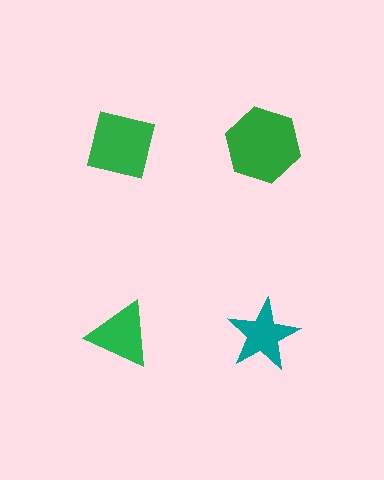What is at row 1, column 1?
A green square.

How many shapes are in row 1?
2 shapes.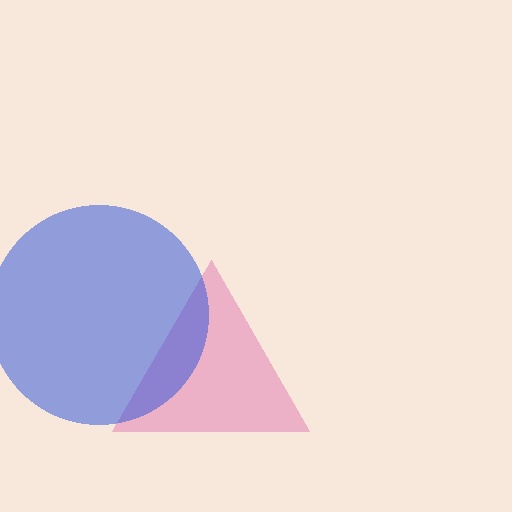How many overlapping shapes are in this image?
There are 2 overlapping shapes in the image.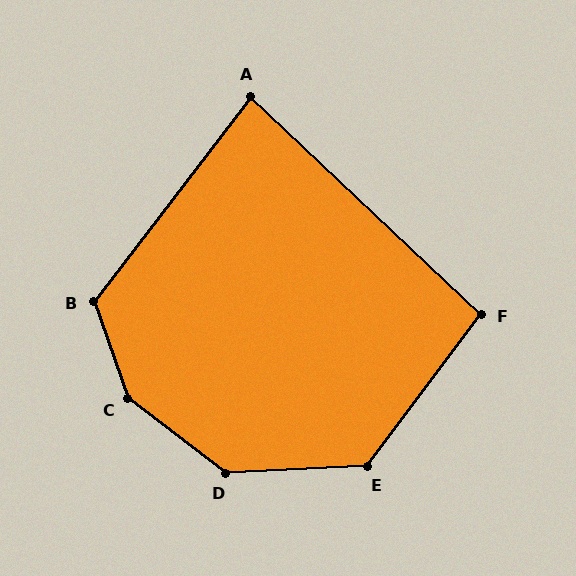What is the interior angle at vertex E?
Approximately 129 degrees (obtuse).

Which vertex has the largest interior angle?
C, at approximately 146 degrees.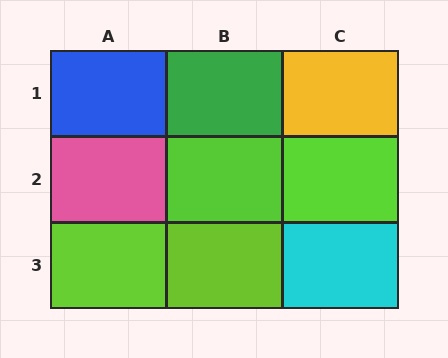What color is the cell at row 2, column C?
Lime.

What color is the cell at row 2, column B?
Lime.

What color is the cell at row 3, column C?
Cyan.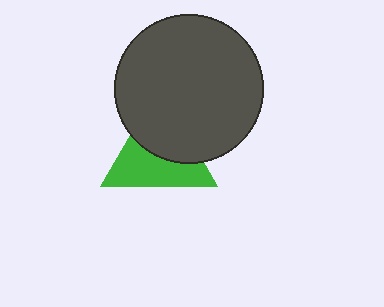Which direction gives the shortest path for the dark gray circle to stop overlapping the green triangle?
Moving up gives the shortest separation.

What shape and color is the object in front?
The object in front is a dark gray circle.